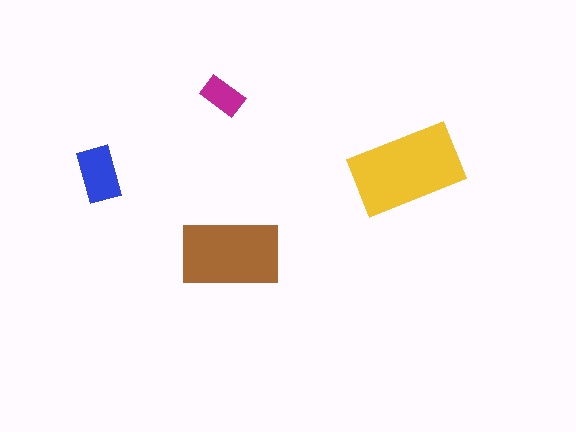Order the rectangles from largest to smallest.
the yellow one, the brown one, the blue one, the magenta one.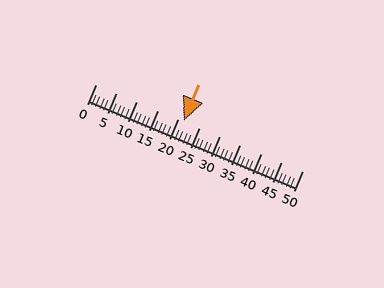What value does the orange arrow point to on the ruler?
The orange arrow points to approximately 21.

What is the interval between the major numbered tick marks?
The major tick marks are spaced 5 units apart.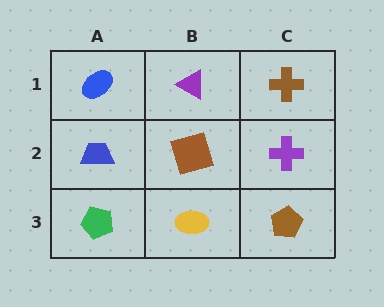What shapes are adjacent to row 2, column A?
A blue ellipse (row 1, column A), a green pentagon (row 3, column A), a brown square (row 2, column B).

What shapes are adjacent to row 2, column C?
A brown cross (row 1, column C), a brown pentagon (row 3, column C), a brown square (row 2, column B).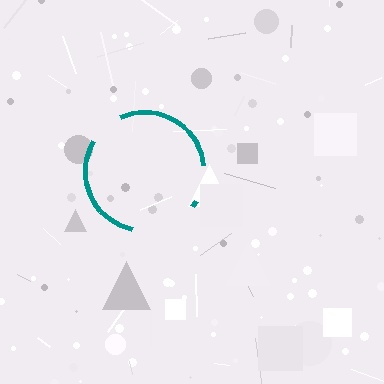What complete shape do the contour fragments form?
The contour fragments form a circle.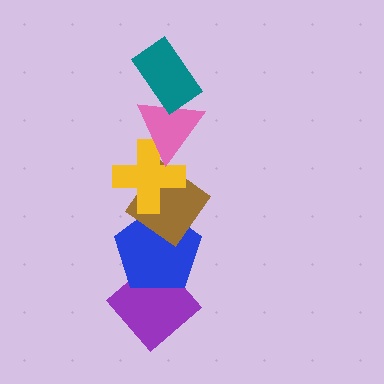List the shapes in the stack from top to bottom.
From top to bottom: the teal rectangle, the pink triangle, the yellow cross, the brown diamond, the blue pentagon, the purple diamond.